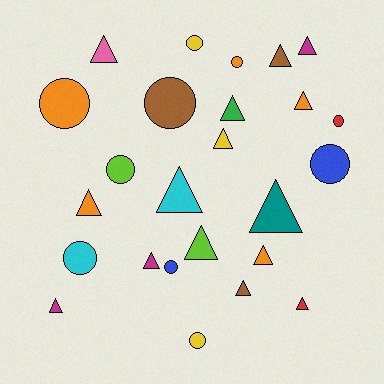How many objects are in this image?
There are 25 objects.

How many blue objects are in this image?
There are 2 blue objects.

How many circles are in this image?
There are 10 circles.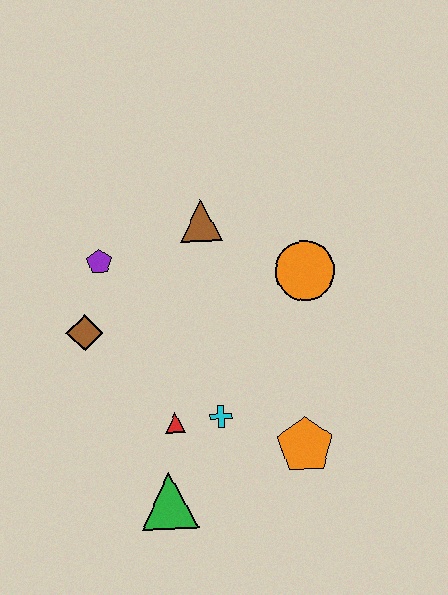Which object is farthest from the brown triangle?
The green triangle is farthest from the brown triangle.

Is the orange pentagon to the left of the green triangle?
No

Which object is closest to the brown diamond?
The purple pentagon is closest to the brown diamond.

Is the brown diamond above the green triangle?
Yes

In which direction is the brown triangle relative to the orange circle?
The brown triangle is to the left of the orange circle.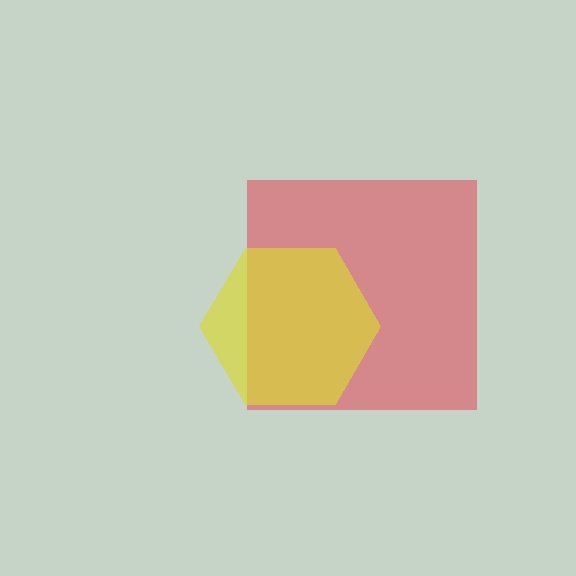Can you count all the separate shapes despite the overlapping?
Yes, there are 2 separate shapes.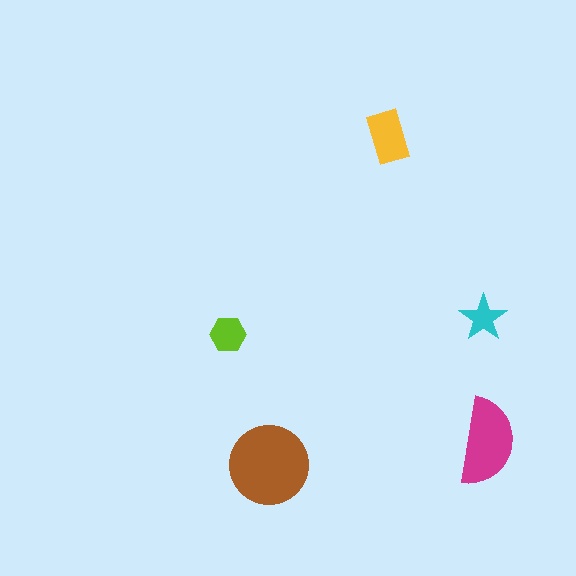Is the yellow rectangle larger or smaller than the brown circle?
Smaller.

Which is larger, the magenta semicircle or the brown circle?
The brown circle.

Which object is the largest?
The brown circle.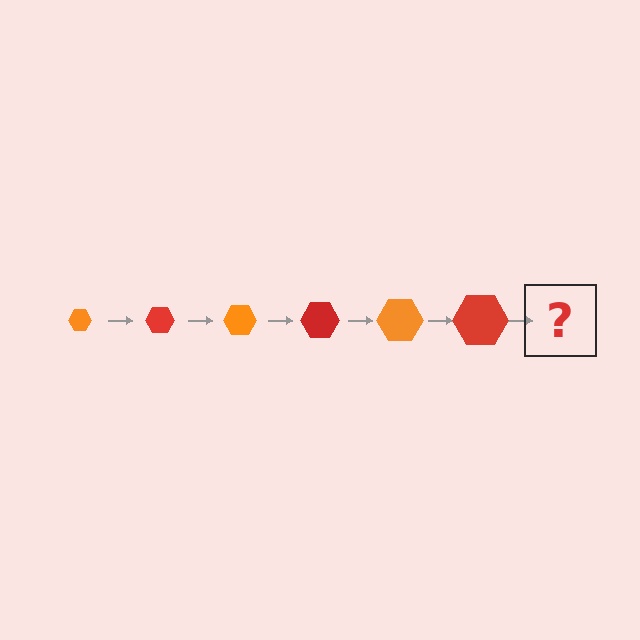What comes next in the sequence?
The next element should be an orange hexagon, larger than the previous one.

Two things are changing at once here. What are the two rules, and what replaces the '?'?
The two rules are that the hexagon grows larger each step and the color cycles through orange and red. The '?' should be an orange hexagon, larger than the previous one.